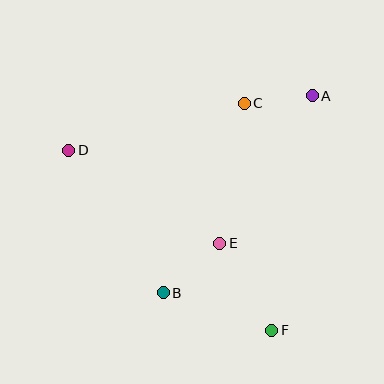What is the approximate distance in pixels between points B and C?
The distance between B and C is approximately 206 pixels.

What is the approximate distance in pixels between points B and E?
The distance between B and E is approximately 75 pixels.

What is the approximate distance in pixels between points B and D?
The distance between B and D is approximately 171 pixels.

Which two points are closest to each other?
Points A and C are closest to each other.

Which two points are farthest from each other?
Points D and F are farthest from each other.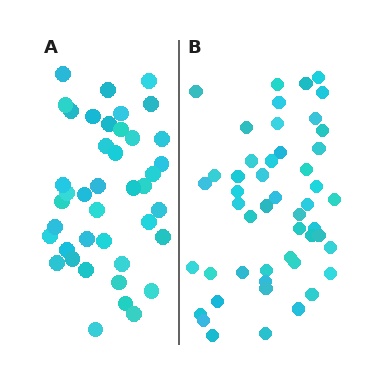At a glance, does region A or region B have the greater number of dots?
Region B (the right region) has more dots.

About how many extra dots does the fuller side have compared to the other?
Region B has roughly 8 or so more dots than region A.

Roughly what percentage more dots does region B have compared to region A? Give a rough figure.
About 20% more.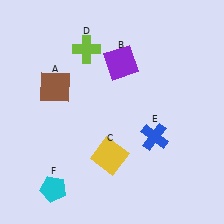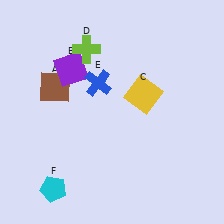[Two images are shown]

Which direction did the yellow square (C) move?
The yellow square (C) moved up.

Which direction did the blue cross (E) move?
The blue cross (E) moved left.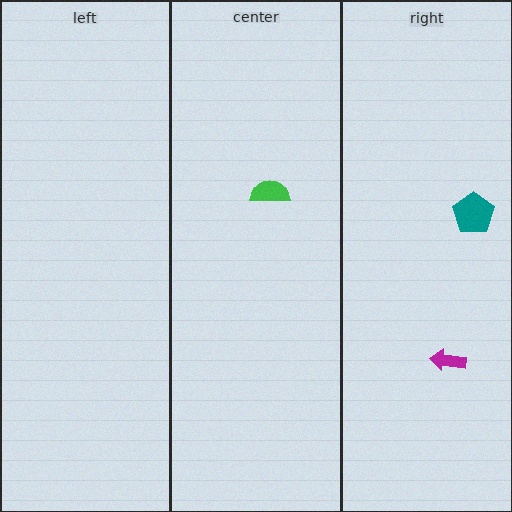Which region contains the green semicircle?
The center region.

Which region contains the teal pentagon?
The right region.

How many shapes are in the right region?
2.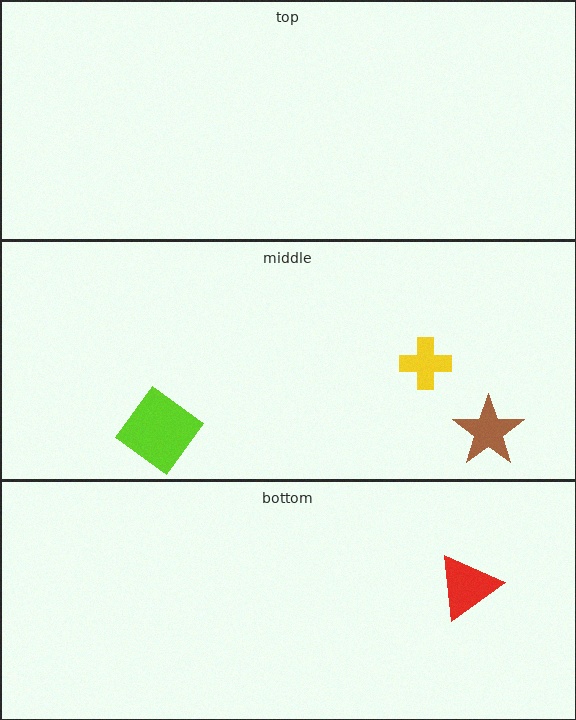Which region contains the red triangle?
The bottom region.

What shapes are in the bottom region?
The red triangle.